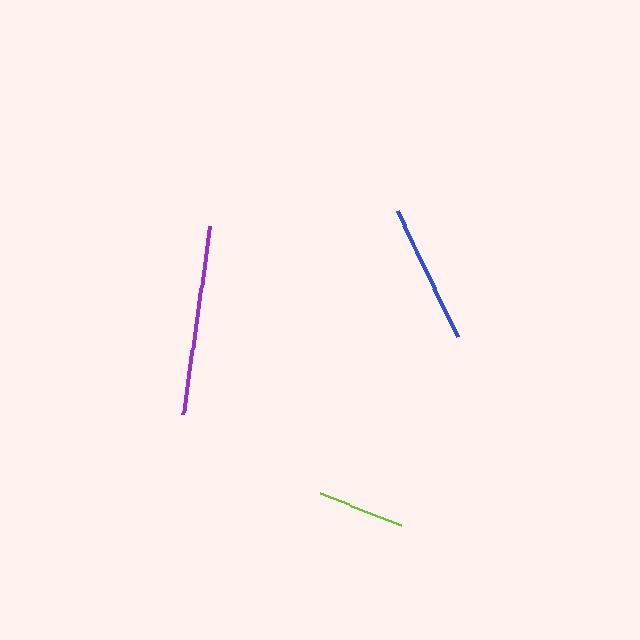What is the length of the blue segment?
The blue segment is approximately 139 pixels long.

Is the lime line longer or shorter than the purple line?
The purple line is longer than the lime line.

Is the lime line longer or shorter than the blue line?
The blue line is longer than the lime line.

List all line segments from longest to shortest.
From longest to shortest: purple, blue, lime.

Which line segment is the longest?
The purple line is the longest at approximately 189 pixels.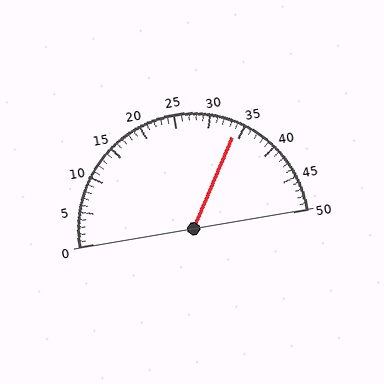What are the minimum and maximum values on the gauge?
The gauge ranges from 0 to 50.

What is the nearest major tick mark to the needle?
The nearest major tick mark is 35.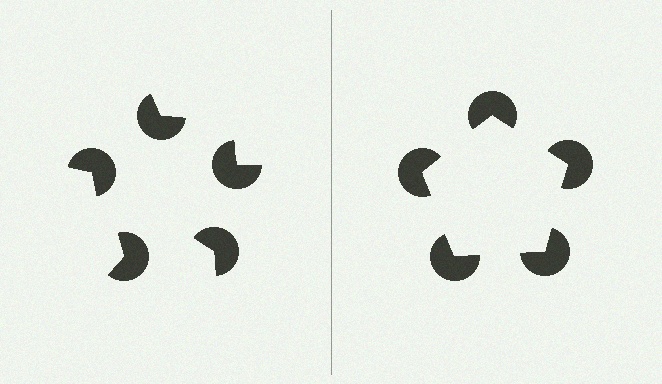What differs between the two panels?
The pac-man discs are positioned identically on both sides; only the wedge orientations differ. On the right they align to a pentagon; on the left they are misaligned.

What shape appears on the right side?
An illusory pentagon.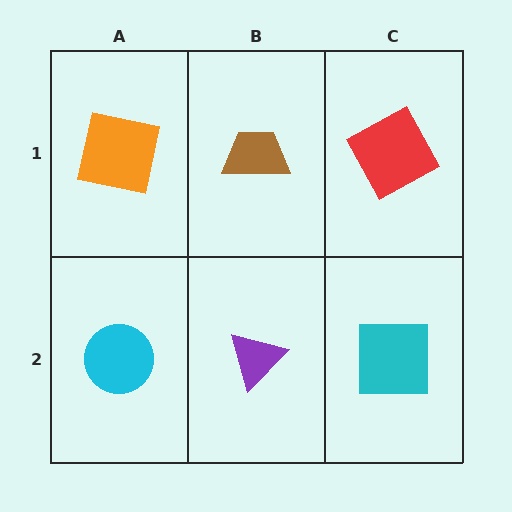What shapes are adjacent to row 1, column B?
A purple triangle (row 2, column B), an orange square (row 1, column A), a red square (row 1, column C).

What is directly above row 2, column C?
A red square.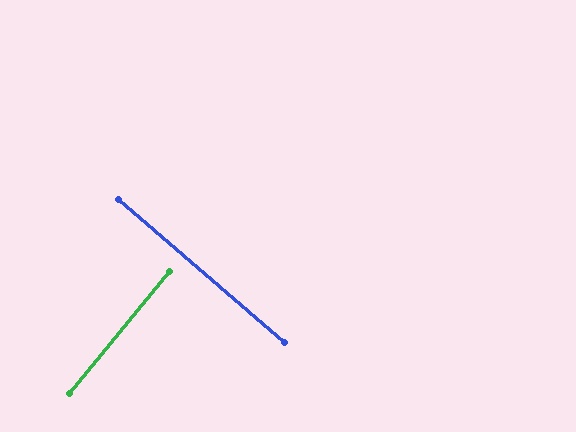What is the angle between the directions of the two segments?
Approximately 89 degrees.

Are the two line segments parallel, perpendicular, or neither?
Perpendicular — they meet at approximately 89°.